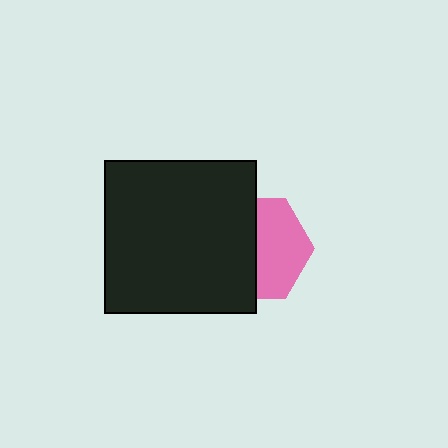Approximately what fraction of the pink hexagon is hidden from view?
Roughly 51% of the pink hexagon is hidden behind the black square.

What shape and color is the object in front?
The object in front is a black square.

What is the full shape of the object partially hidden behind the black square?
The partially hidden object is a pink hexagon.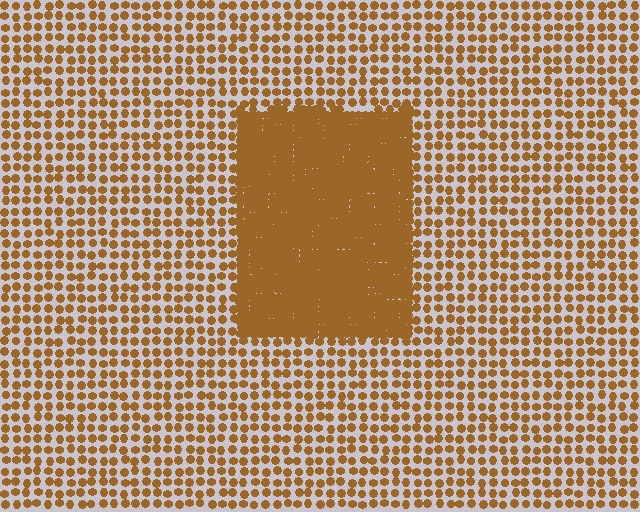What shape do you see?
I see a rectangle.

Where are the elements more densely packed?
The elements are more densely packed inside the rectangle boundary.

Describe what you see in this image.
The image contains small brown elements arranged at two different densities. A rectangle-shaped region is visible where the elements are more densely packed than the surrounding area.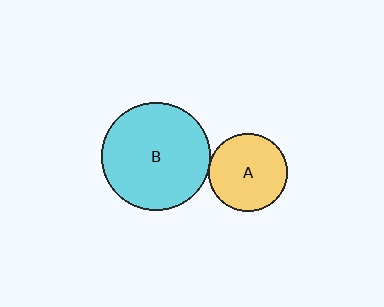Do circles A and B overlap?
Yes.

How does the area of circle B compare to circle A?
Approximately 1.9 times.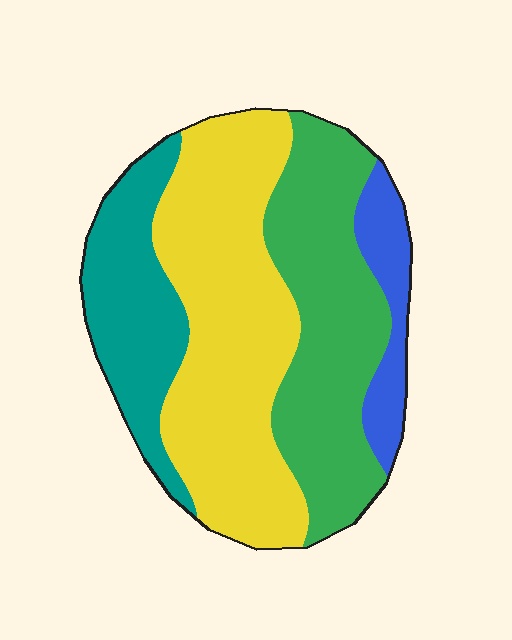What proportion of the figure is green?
Green takes up about one third (1/3) of the figure.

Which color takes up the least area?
Blue, at roughly 10%.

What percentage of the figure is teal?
Teal takes up less than a quarter of the figure.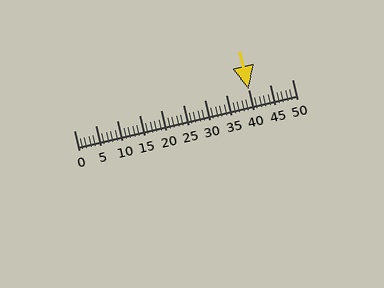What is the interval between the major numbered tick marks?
The major tick marks are spaced 5 units apart.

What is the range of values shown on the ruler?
The ruler shows values from 0 to 50.